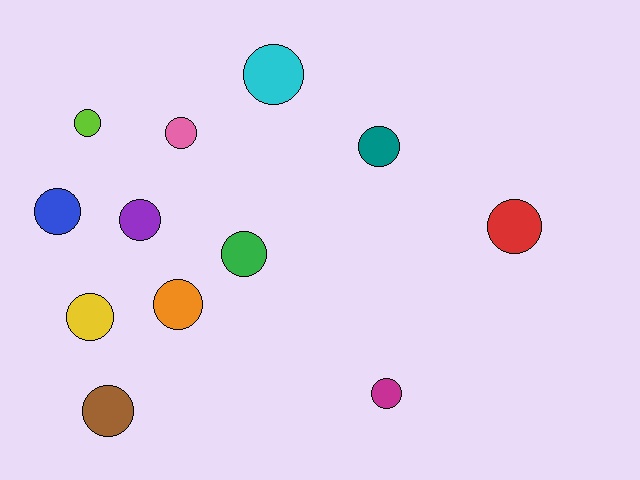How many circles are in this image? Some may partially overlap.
There are 12 circles.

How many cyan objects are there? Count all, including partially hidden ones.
There is 1 cyan object.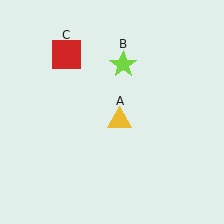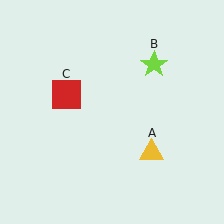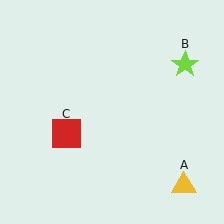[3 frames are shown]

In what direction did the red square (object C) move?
The red square (object C) moved down.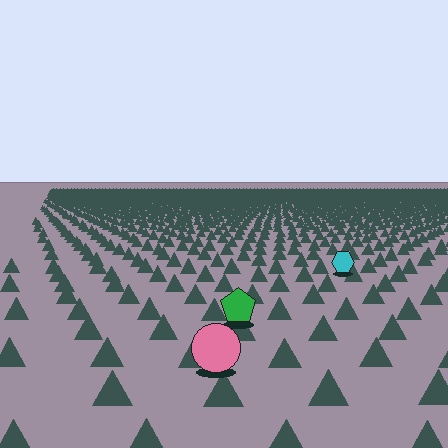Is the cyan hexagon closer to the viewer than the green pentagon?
No. The green pentagon is closer — you can tell from the texture gradient: the ground texture is coarser near it.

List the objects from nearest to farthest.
From nearest to farthest: the pink circle, the green pentagon, the cyan hexagon.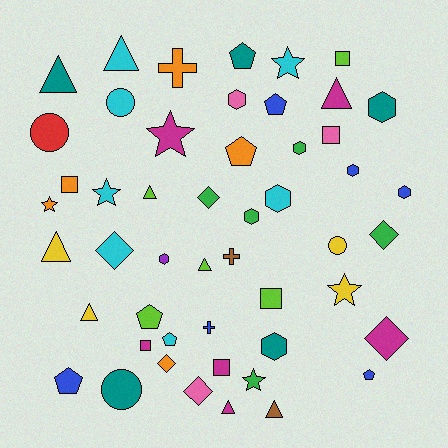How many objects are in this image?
There are 50 objects.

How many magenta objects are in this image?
There are 6 magenta objects.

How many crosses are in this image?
There are 3 crosses.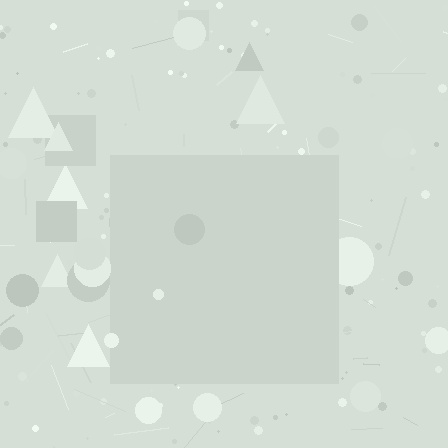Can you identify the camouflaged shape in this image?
The camouflaged shape is a square.